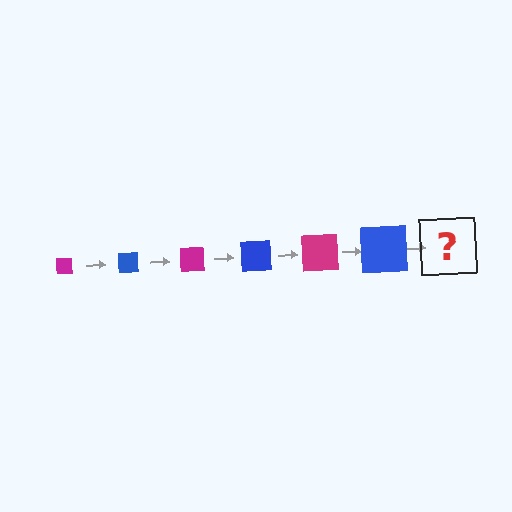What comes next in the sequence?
The next element should be a magenta square, larger than the previous one.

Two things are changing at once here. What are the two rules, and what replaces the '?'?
The two rules are that the square grows larger each step and the color cycles through magenta and blue. The '?' should be a magenta square, larger than the previous one.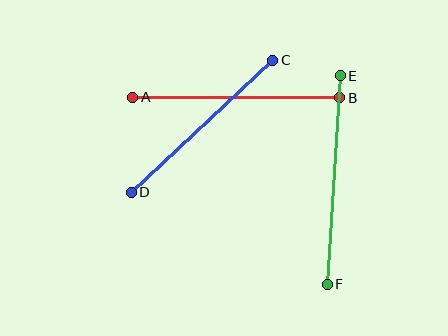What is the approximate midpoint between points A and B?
The midpoint is at approximately (236, 97) pixels.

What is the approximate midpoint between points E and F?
The midpoint is at approximately (334, 180) pixels.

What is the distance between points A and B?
The distance is approximately 207 pixels.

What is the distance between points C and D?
The distance is approximately 194 pixels.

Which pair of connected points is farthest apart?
Points E and F are farthest apart.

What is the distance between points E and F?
The distance is approximately 209 pixels.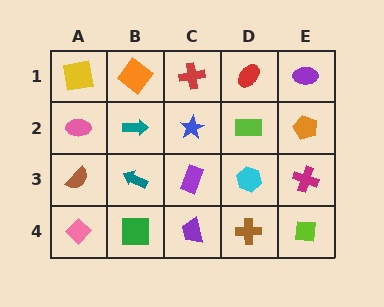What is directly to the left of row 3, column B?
A brown semicircle.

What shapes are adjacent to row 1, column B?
A teal arrow (row 2, column B), a yellow square (row 1, column A), a red cross (row 1, column C).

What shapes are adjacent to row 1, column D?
A lime rectangle (row 2, column D), a red cross (row 1, column C), a purple ellipse (row 1, column E).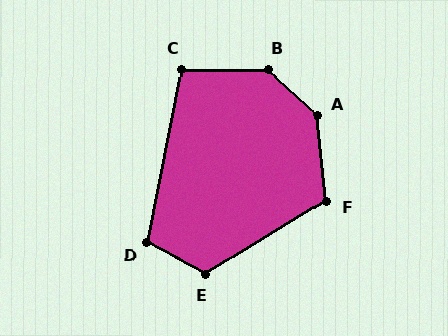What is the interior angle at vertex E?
Approximately 120 degrees (obtuse).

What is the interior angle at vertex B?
Approximately 138 degrees (obtuse).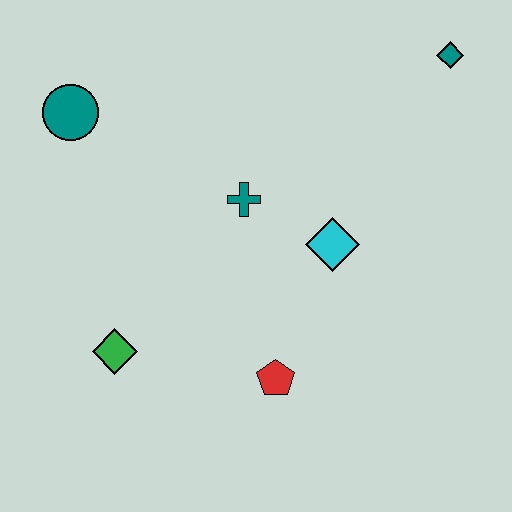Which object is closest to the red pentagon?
The cyan diamond is closest to the red pentagon.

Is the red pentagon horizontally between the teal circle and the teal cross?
No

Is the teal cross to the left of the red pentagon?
Yes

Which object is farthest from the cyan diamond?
The teal circle is farthest from the cyan diamond.